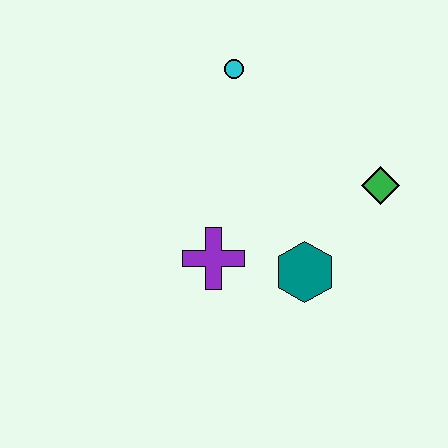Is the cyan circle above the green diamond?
Yes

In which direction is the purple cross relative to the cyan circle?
The purple cross is below the cyan circle.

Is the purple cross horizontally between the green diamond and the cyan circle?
No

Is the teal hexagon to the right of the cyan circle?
Yes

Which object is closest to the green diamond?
The teal hexagon is closest to the green diamond.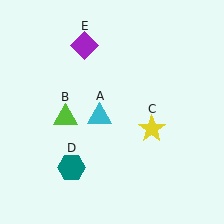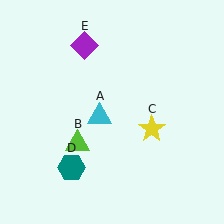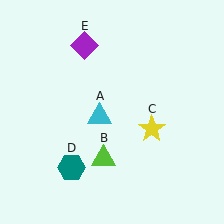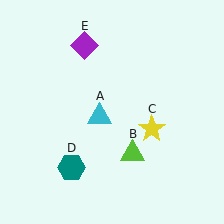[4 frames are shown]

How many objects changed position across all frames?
1 object changed position: lime triangle (object B).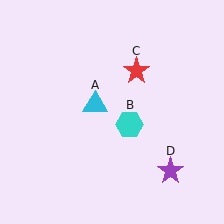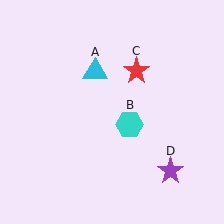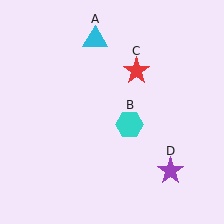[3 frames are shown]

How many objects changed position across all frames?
1 object changed position: cyan triangle (object A).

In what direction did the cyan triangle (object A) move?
The cyan triangle (object A) moved up.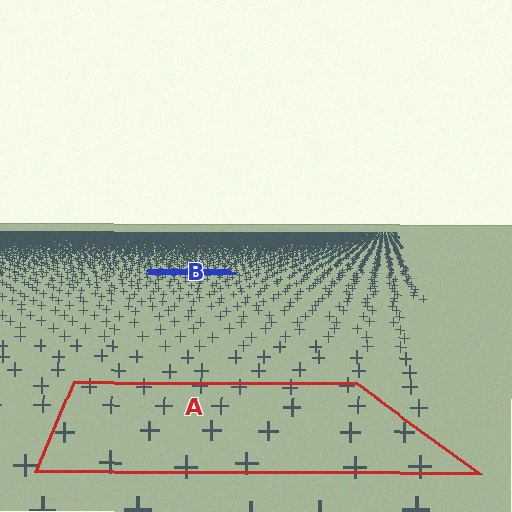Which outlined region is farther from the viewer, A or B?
Region B is farther from the viewer — the texture elements inside it appear smaller and more densely packed.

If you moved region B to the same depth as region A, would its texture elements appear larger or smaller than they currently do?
They would appear larger. At a closer depth, the same texture elements are projected at a bigger on-screen size.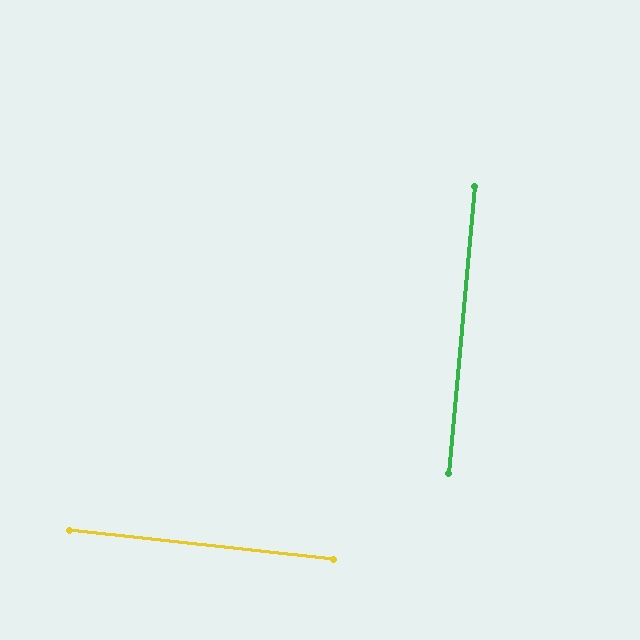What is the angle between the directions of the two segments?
Approximately 89 degrees.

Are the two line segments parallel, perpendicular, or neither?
Perpendicular — they meet at approximately 89°.